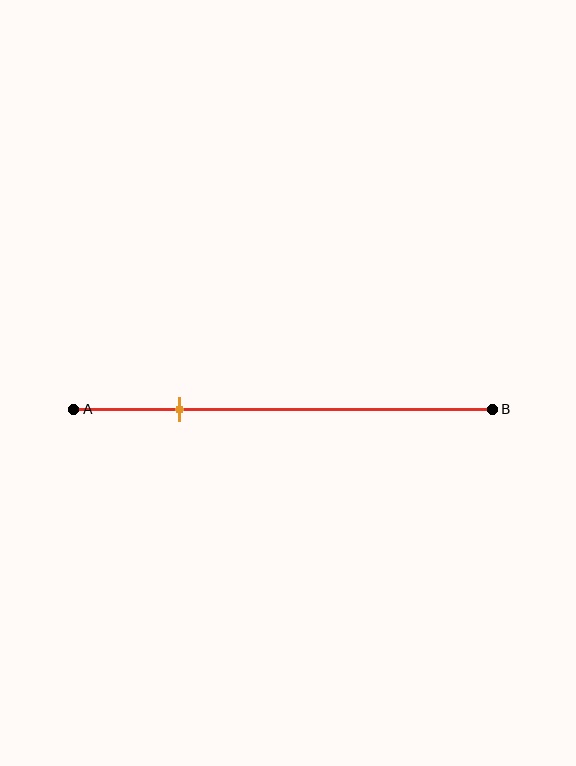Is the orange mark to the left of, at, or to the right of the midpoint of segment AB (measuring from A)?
The orange mark is to the left of the midpoint of segment AB.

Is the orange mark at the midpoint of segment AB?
No, the mark is at about 25% from A, not at the 50% midpoint.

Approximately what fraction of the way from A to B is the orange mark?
The orange mark is approximately 25% of the way from A to B.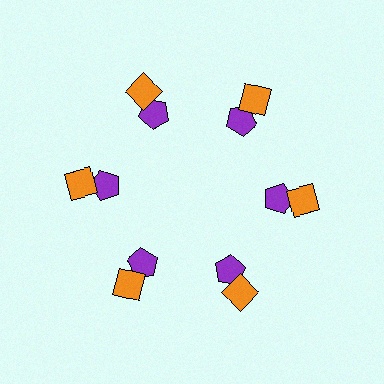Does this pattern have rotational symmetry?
Yes, this pattern has 6-fold rotational symmetry. It looks the same after rotating 60 degrees around the center.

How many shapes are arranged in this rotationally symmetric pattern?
There are 12 shapes, arranged in 6 groups of 2.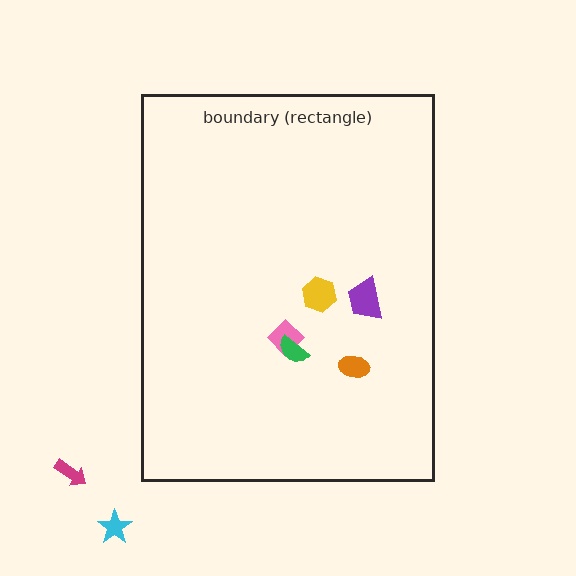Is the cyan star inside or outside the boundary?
Outside.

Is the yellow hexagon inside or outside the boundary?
Inside.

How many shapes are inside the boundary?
5 inside, 2 outside.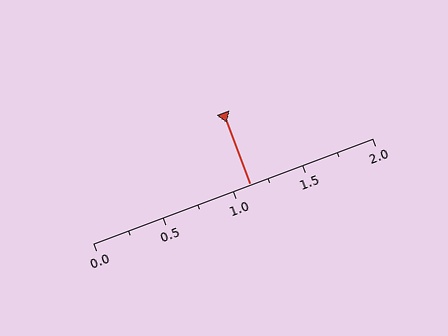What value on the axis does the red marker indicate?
The marker indicates approximately 1.12.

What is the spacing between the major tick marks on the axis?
The major ticks are spaced 0.5 apart.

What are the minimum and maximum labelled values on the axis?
The axis runs from 0.0 to 2.0.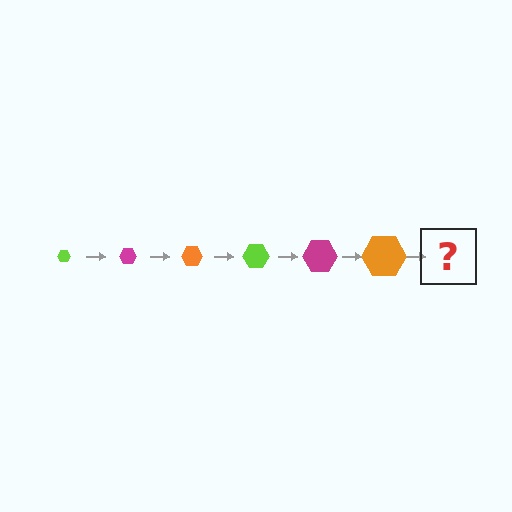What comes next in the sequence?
The next element should be a lime hexagon, larger than the previous one.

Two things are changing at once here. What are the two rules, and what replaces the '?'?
The two rules are that the hexagon grows larger each step and the color cycles through lime, magenta, and orange. The '?' should be a lime hexagon, larger than the previous one.